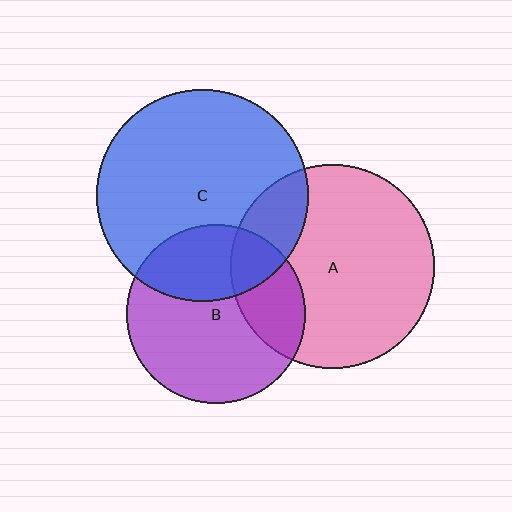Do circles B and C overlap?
Yes.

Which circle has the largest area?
Circle C (blue).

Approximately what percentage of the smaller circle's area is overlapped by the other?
Approximately 35%.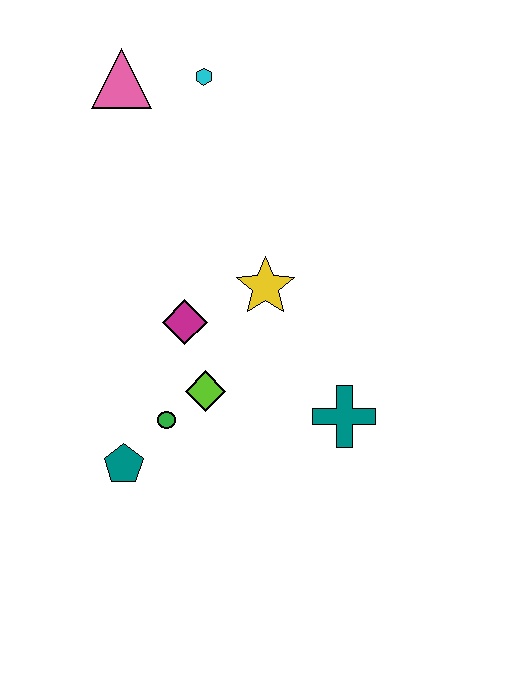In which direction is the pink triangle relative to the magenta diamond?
The pink triangle is above the magenta diamond.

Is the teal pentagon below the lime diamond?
Yes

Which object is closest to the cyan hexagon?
The pink triangle is closest to the cyan hexagon.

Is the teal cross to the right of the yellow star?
Yes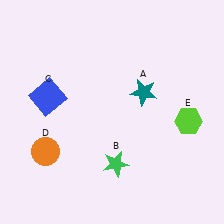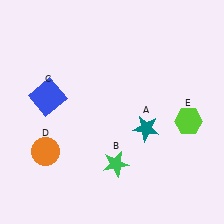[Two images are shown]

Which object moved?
The teal star (A) moved down.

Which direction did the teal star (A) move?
The teal star (A) moved down.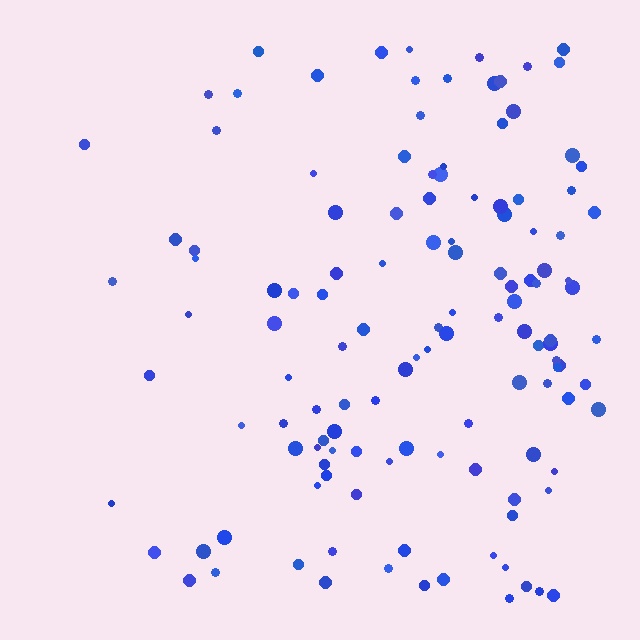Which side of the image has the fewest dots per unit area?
The left.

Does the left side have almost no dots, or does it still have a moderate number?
Still a moderate number, just noticeably fewer than the right.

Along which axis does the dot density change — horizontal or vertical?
Horizontal.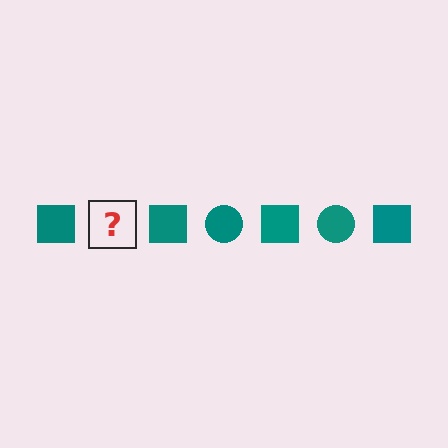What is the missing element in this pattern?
The missing element is a teal circle.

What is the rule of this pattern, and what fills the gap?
The rule is that the pattern cycles through square, circle shapes in teal. The gap should be filled with a teal circle.